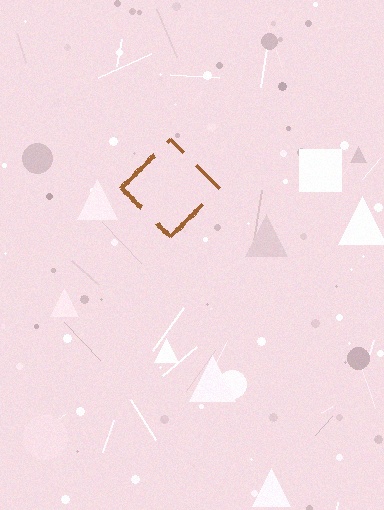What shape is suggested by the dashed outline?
The dashed outline suggests a diamond.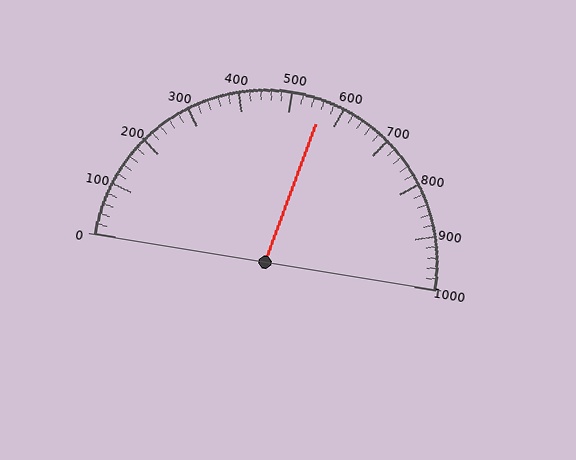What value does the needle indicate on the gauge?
The needle indicates approximately 560.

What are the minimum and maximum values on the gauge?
The gauge ranges from 0 to 1000.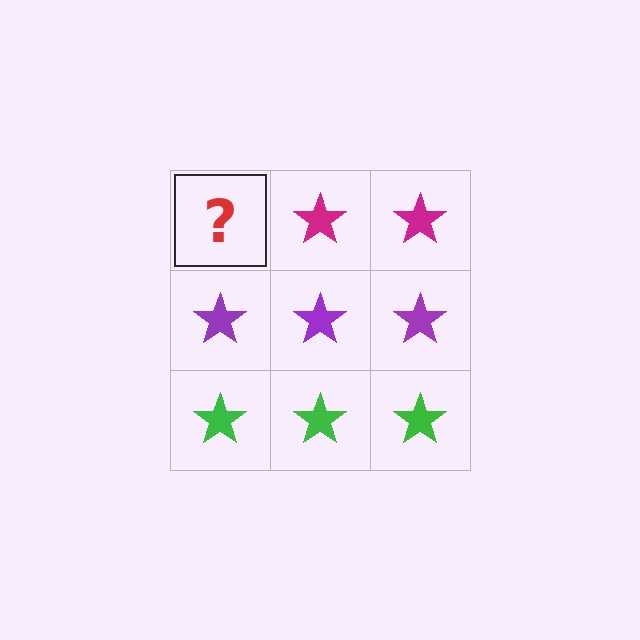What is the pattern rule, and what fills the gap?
The rule is that each row has a consistent color. The gap should be filled with a magenta star.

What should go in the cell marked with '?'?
The missing cell should contain a magenta star.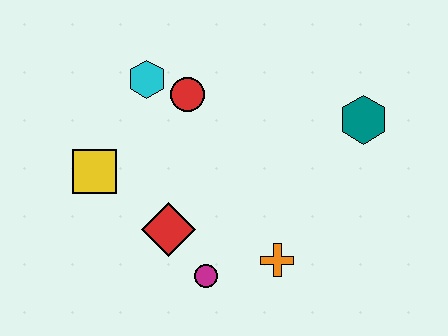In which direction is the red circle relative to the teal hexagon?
The red circle is to the left of the teal hexagon.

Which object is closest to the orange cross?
The magenta circle is closest to the orange cross.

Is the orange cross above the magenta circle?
Yes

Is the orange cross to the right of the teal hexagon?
No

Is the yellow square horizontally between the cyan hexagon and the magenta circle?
No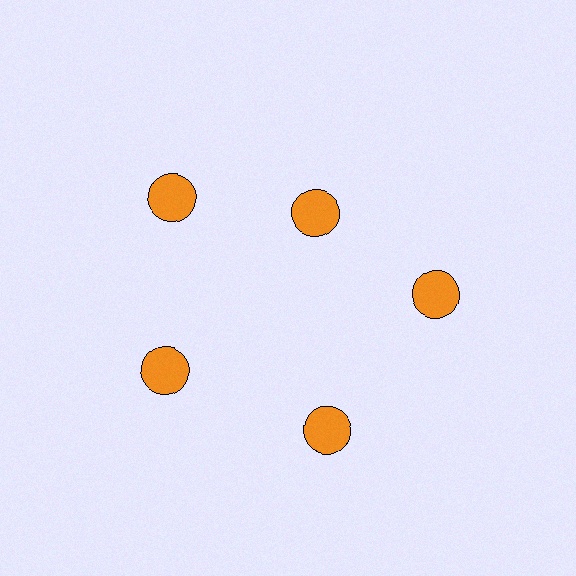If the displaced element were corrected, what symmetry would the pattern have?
It would have 5-fold rotational symmetry — the pattern would map onto itself every 72 degrees.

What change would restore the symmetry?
The symmetry would be restored by moving it outward, back onto the ring so that all 5 circles sit at equal angles and equal distance from the center.